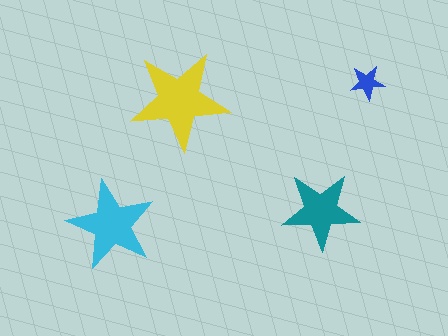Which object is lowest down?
The cyan star is bottommost.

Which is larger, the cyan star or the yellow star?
The yellow one.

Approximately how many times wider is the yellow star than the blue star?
About 3 times wider.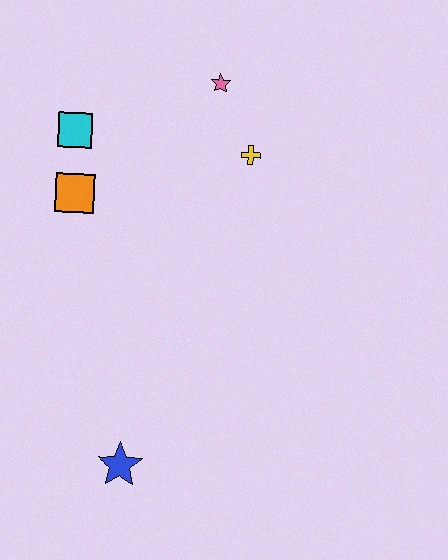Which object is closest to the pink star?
The yellow cross is closest to the pink star.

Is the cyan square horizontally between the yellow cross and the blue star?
No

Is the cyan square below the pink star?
Yes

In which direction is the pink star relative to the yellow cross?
The pink star is above the yellow cross.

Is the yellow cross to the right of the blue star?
Yes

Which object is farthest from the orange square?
The blue star is farthest from the orange square.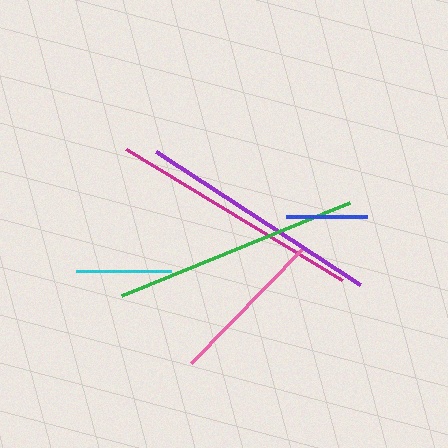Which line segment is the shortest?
The blue line is the shortest at approximately 81 pixels.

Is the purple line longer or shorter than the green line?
The green line is longer than the purple line.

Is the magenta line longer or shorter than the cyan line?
The magenta line is longer than the cyan line.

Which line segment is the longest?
The magenta line is the longest at approximately 252 pixels.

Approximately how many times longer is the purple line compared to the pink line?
The purple line is approximately 1.5 times the length of the pink line.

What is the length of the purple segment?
The purple segment is approximately 243 pixels long.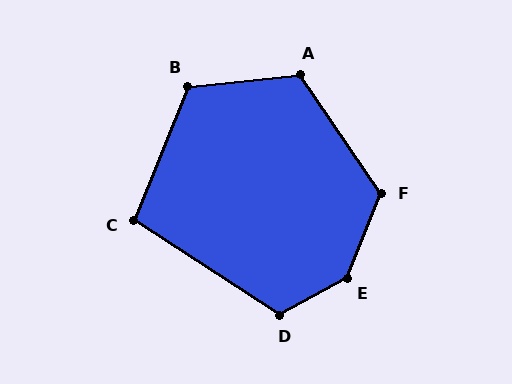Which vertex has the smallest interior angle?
C, at approximately 101 degrees.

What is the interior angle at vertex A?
Approximately 118 degrees (obtuse).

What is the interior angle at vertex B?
Approximately 118 degrees (obtuse).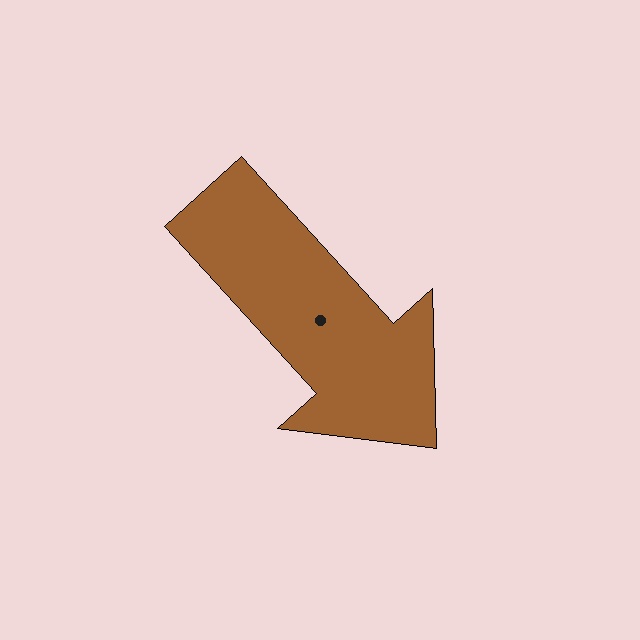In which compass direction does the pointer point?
Southeast.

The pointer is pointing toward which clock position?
Roughly 5 o'clock.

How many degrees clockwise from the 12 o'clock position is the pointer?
Approximately 138 degrees.